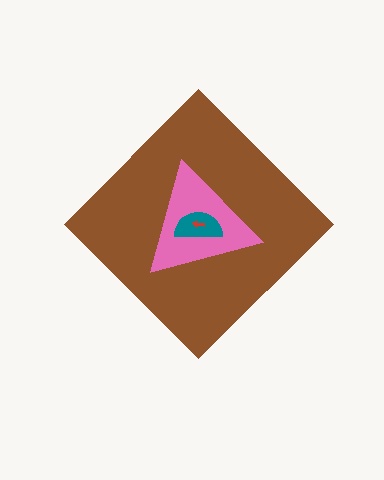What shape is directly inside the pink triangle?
The teal semicircle.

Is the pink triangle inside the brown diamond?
Yes.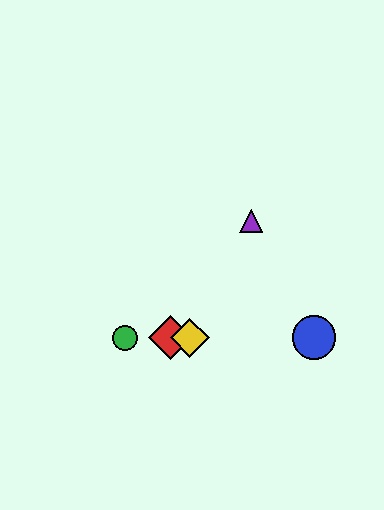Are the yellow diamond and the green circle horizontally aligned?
Yes, both are at y≈338.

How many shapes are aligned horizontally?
4 shapes (the red diamond, the blue circle, the green circle, the yellow diamond) are aligned horizontally.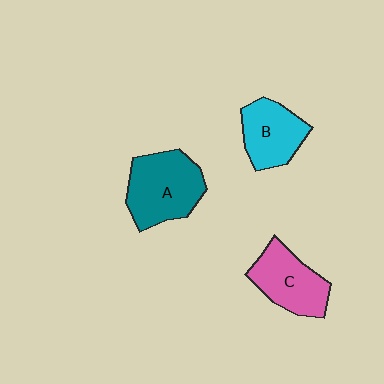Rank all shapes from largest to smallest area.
From largest to smallest: A (teal), C (pink), B (cyan).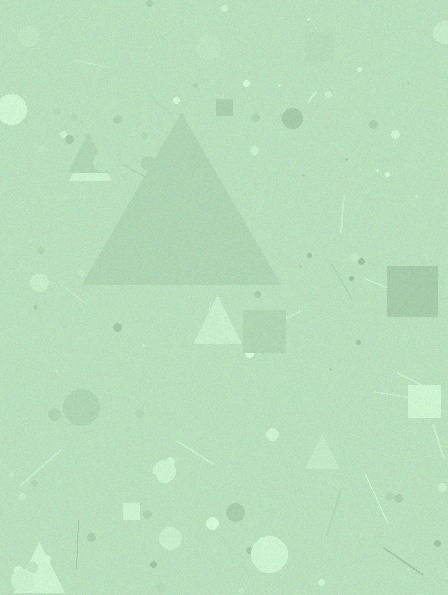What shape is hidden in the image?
A triangle is hidden in the image.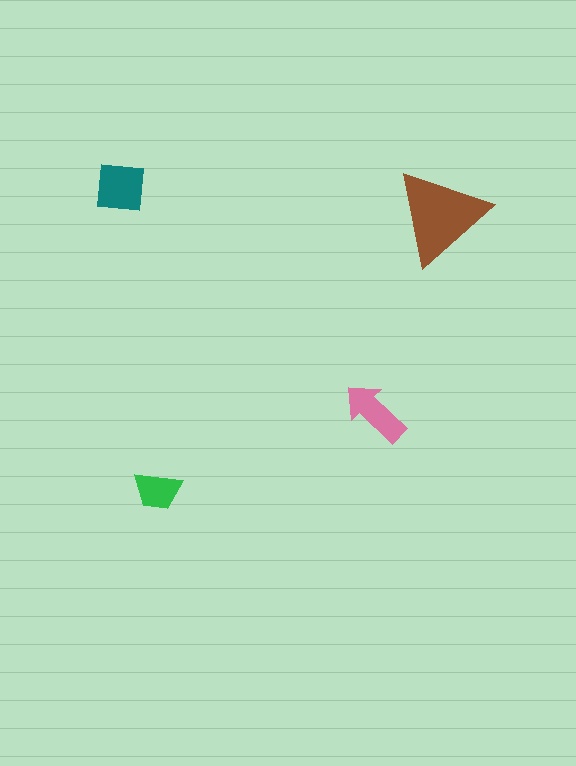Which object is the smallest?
The green trapezoid.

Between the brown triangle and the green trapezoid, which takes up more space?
The brown triangle.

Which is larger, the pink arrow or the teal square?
The teal square.